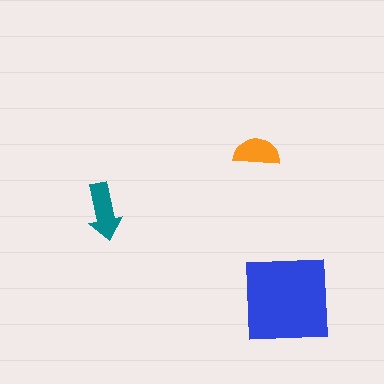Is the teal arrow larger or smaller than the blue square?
Smaller.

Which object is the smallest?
The orange semicircle.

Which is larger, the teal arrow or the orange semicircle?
The teal arrow.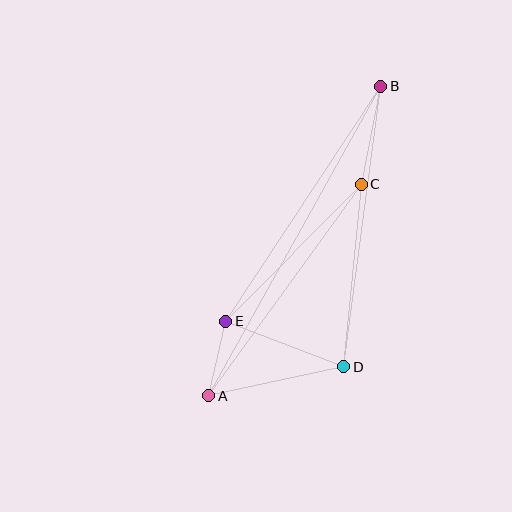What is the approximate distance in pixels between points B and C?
The distance between B and C is approximately 100 pixels.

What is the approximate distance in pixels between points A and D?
The distance between A and D is approximately 138 pixels.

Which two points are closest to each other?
Points A and E are closest to each other.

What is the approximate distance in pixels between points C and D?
The distance between C and D is approximately 183 pixels.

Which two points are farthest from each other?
Points A and B are farthest from each other.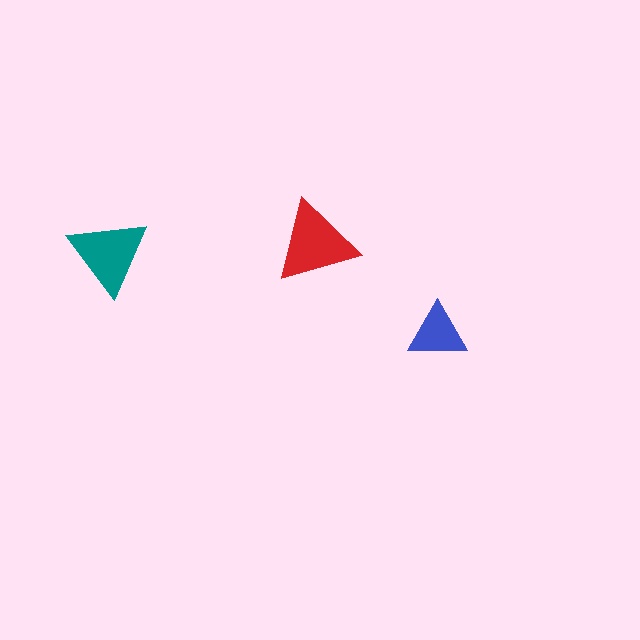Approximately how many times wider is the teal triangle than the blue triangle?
About 1.5 times wider.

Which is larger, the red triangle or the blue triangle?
The red one.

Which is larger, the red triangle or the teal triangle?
The red one.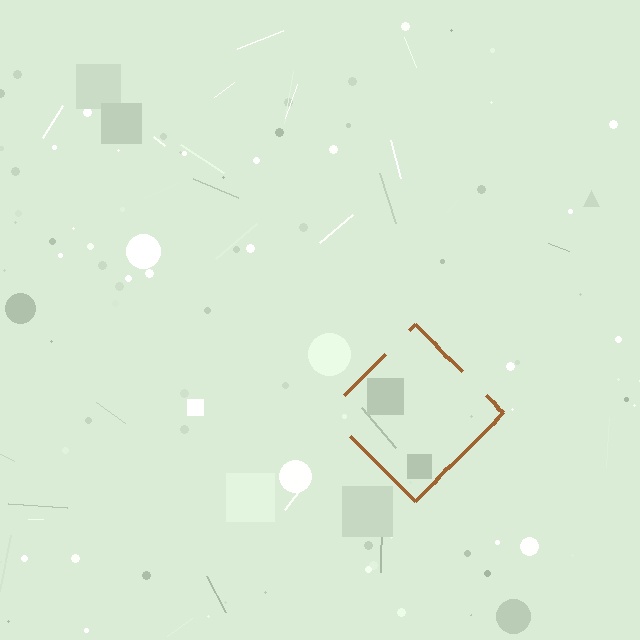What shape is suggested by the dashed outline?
The dashed outline suggests a diamond.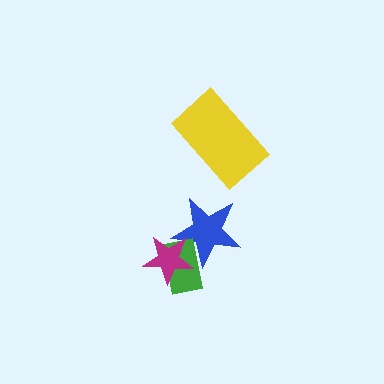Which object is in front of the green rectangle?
The magenta star is in front of the green rectangle.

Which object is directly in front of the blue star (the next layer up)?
The green rectangle is directly in front of the blue star.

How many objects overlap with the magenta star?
2 objects overlap with the magenta star.